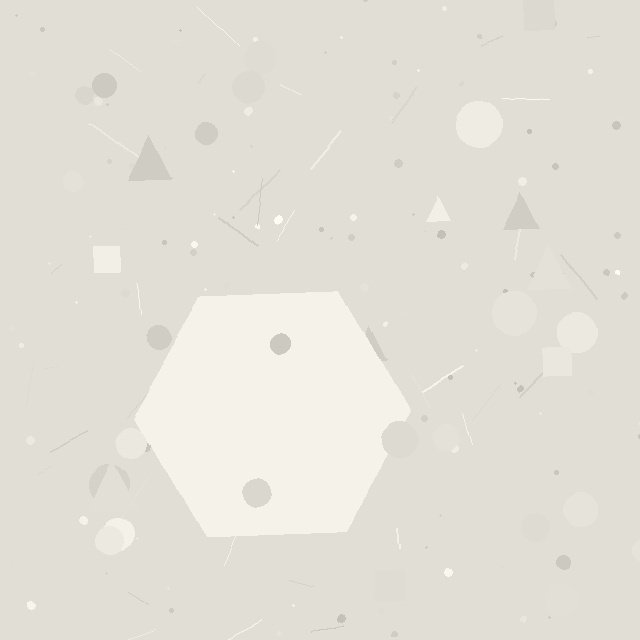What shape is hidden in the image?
A hexagon is hidden in the image.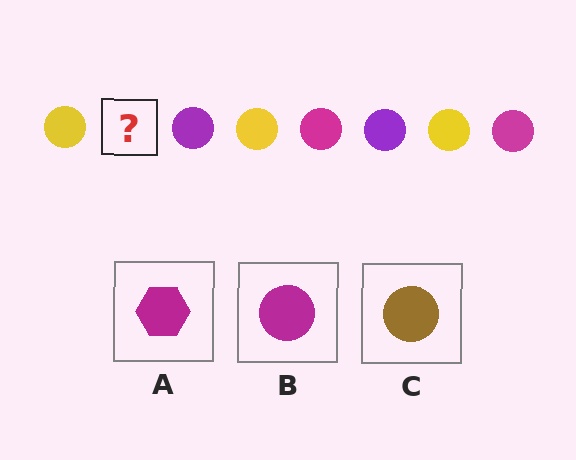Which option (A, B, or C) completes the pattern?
B.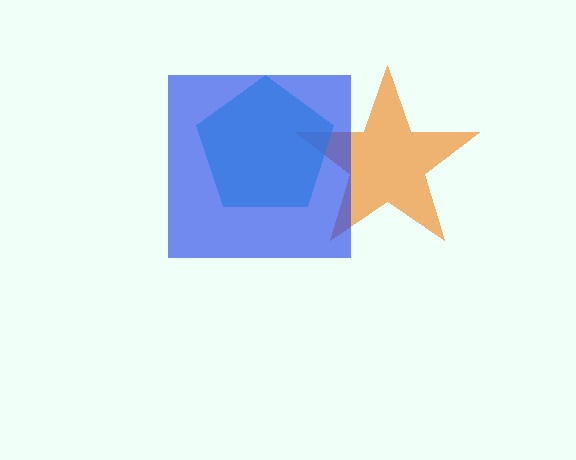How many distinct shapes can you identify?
There are 3 distinct shapes: an orange star, a cyan pentagon, a blue square.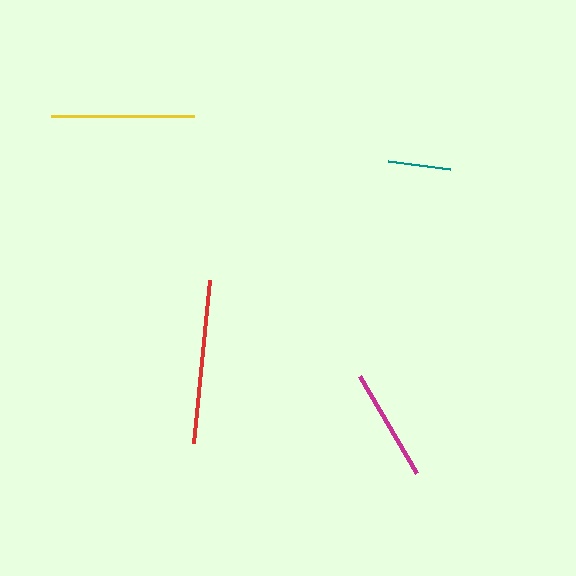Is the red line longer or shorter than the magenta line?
The red line is longer than the magenta line.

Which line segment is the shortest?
The teal line is the shortest at approximately 62 pixels.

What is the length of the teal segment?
The teal segment is approximately 62 pixels long.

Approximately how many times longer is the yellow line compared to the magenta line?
The yellow line is approximately 1.3 times the length of the magenta line.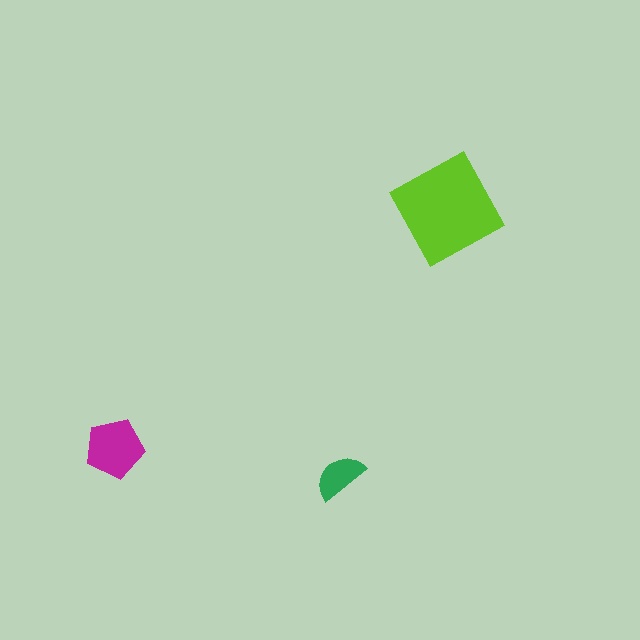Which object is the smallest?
The green semicircle.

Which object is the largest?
The lime square.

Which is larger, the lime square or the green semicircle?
The lime square.